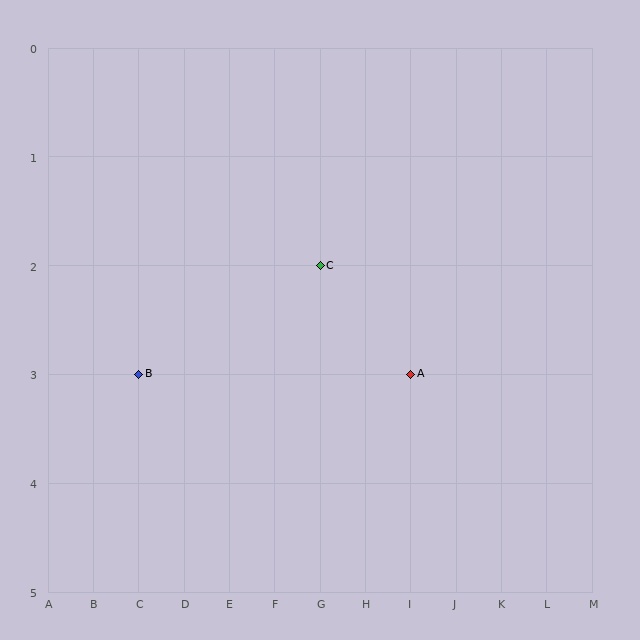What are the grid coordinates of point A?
Point A is at grid coordinates (I, 3).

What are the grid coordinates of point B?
Point B is at grid coordinates (C, 3).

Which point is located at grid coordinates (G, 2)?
Point C is at (G, 2).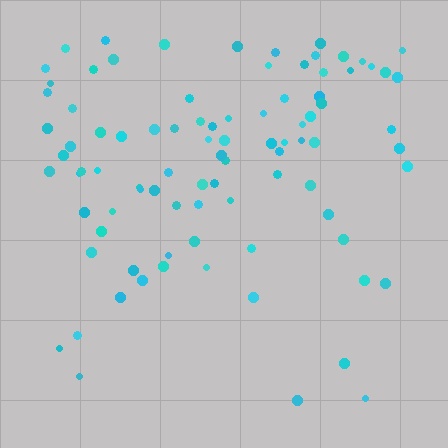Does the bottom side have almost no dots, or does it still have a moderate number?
Still a moderate number, just noticeably fewer than the top.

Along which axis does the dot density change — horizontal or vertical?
Vertical.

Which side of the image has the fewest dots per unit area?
The bottom.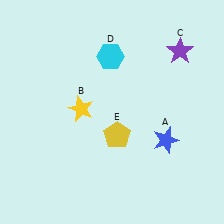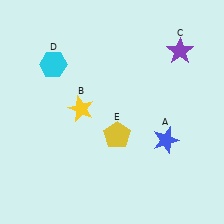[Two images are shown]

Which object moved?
The cyan hexagon (D) moved left.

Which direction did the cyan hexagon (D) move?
The cyan hexagon (D) moved left.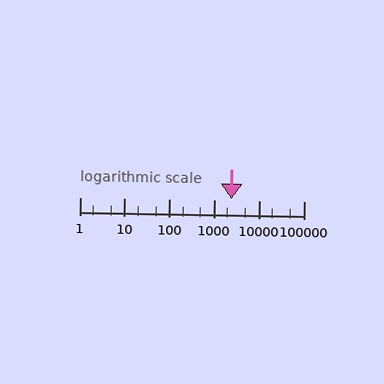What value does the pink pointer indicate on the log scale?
The pointer indicates approximately 2400.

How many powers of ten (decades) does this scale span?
The scale spans 5 decades, from 1 to 100000.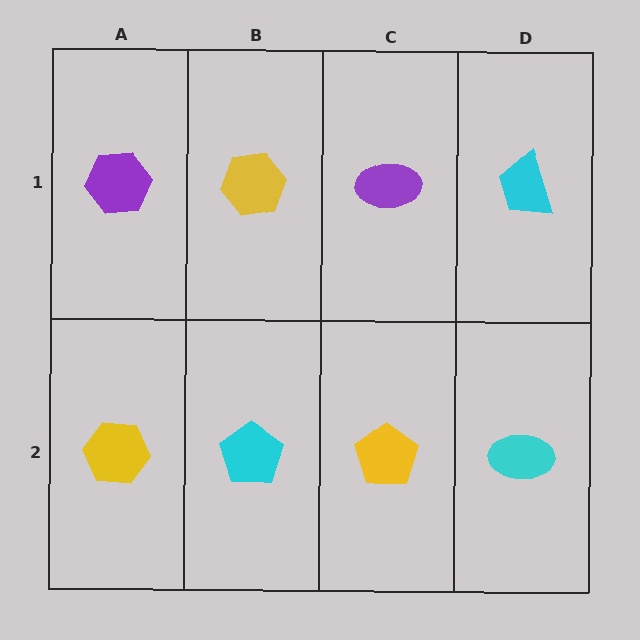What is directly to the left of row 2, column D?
A yellow pentagon.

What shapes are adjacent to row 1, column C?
A yellow pentagon (row 2, column C), a yellow hexagon (row 1, column B), a cyan trapezoid (row 1, column D).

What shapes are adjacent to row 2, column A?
A purple hexagon (row 1, column A), a cyan pentagon (row 2, column B).